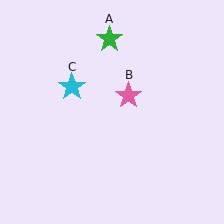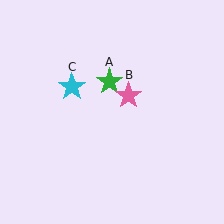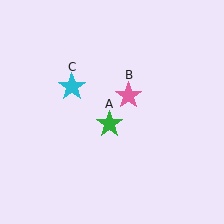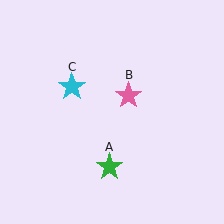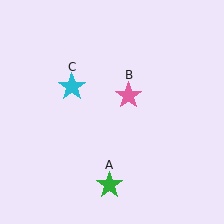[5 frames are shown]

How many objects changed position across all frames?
1 object changed position: green star (object A).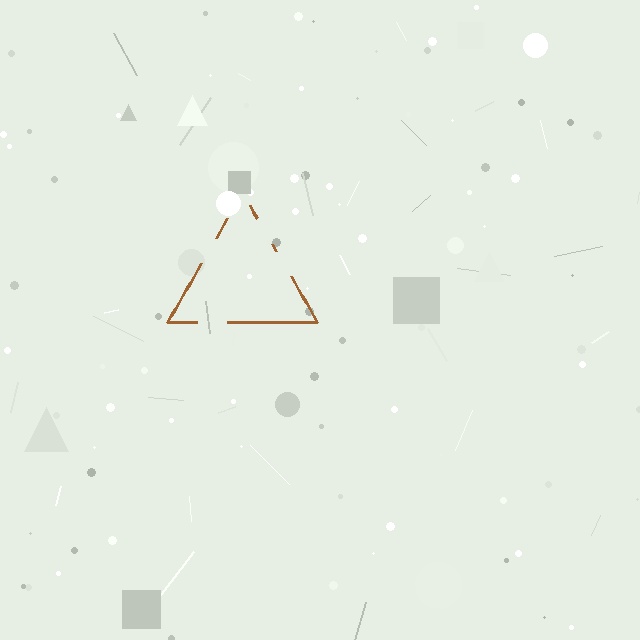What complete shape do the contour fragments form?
The contour fragments form a triangle.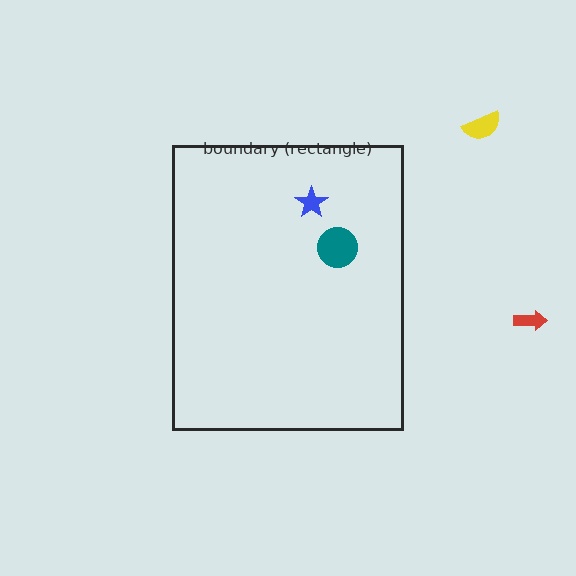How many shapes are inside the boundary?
2 inside, 2 outside.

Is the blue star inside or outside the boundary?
Inside.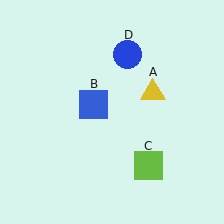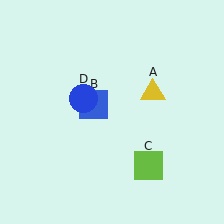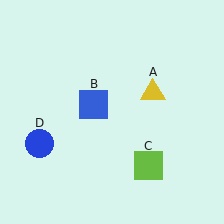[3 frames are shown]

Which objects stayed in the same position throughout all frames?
Yellow triangle (object A) and blue square (object B) and lime square (object C) remained stationary.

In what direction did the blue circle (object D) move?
The blue circle (object D) moved down and to the left.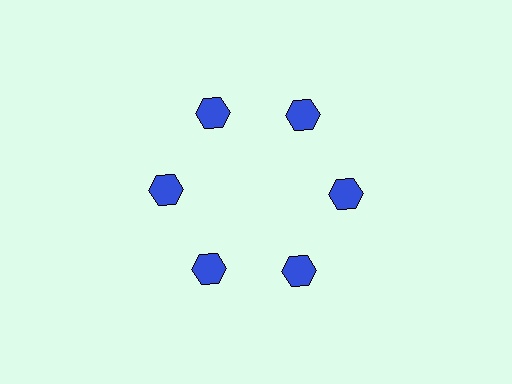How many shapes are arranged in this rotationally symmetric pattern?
There are 6 shapes, arranged in 6 groups of 1.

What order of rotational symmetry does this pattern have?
This pattern has 6-fold rotational symmetry.